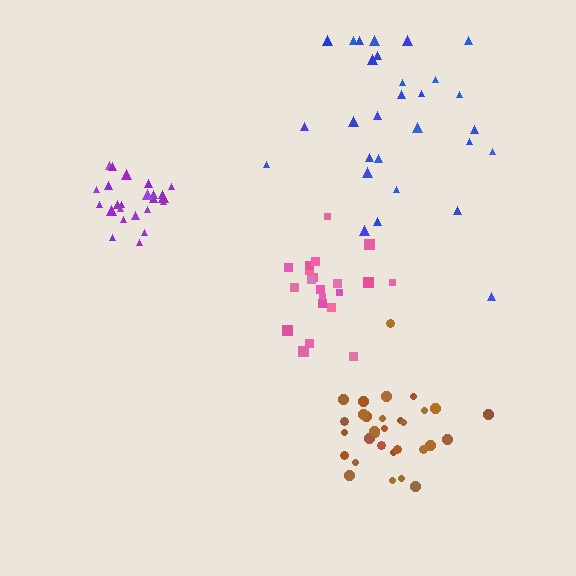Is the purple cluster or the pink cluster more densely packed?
Purple.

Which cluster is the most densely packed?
Purple.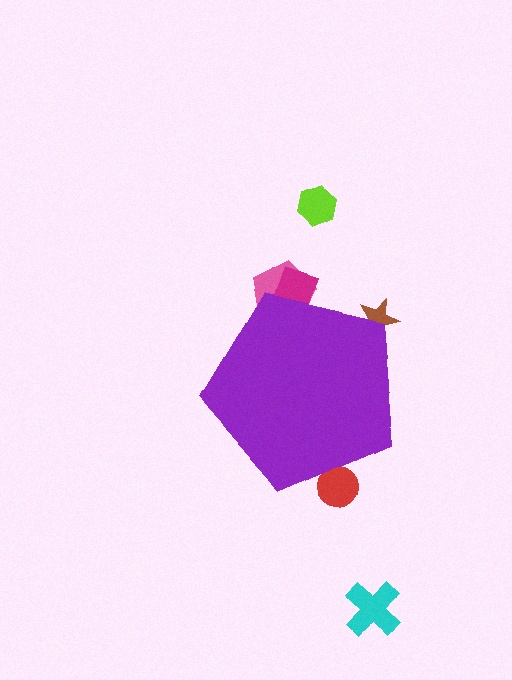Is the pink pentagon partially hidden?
Yes, the pink pentagon is partially hidden behind the purple pentagon.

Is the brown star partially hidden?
Yes, the brown star is partially hidden behind the purple pentagon.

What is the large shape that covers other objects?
A purple pentagon.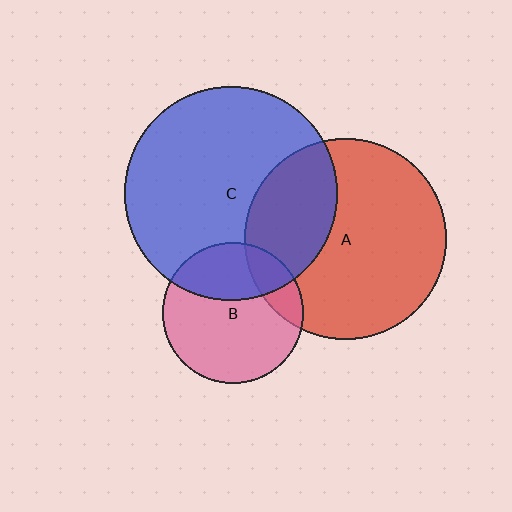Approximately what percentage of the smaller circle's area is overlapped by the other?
Approximately 30%.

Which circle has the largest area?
Circle C (blue).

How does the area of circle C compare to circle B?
Approximately 2.3 times.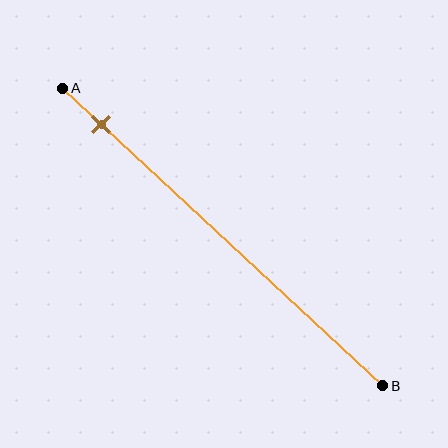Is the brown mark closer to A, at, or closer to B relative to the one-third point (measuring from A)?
The brown mark is closer to point A than the one-third point of segment AB.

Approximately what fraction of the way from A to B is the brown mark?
The brown mark is approximately 10% of the way from A to B.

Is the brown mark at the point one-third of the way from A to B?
No, the mark is at about 10% from A, not at the 33% one-third point.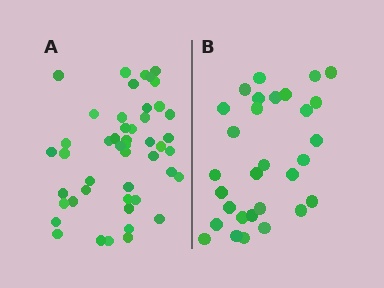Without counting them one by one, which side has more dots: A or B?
Region A (the left region) has more dots.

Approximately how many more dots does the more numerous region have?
Region A has approximately 15 more dots than region B.